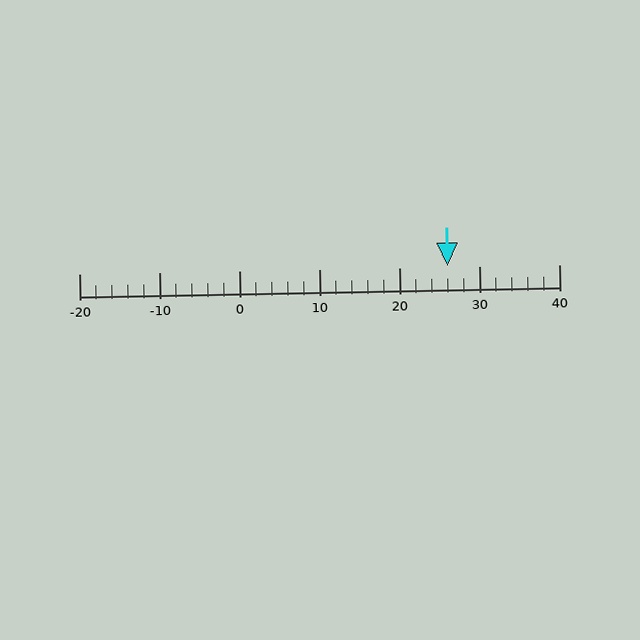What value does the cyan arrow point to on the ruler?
The cyan arrow points to approximately 26.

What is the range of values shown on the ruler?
The ruler shows values from -20 to 40.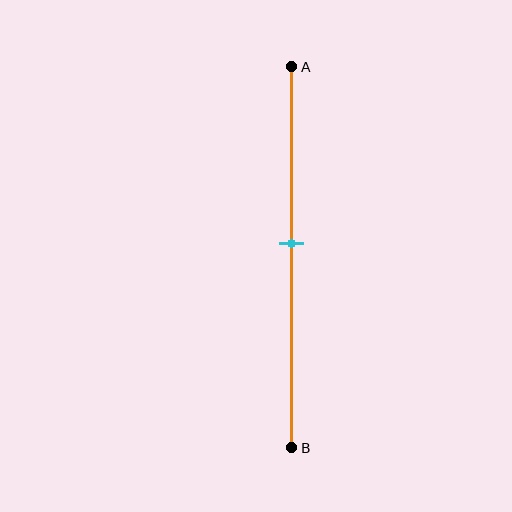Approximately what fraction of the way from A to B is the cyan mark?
The cyan mark is approximately 45% of the way from A to B.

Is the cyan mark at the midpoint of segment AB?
No, the mark is at about 45% from A, not at the 50% midpoint.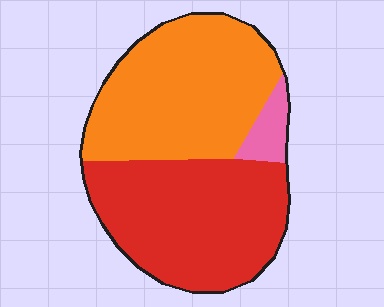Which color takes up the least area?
Pink, at roughly 5%.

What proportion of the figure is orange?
Orange takes up between a third and a half of the figure.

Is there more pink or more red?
Red.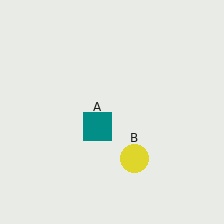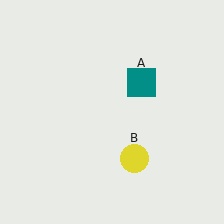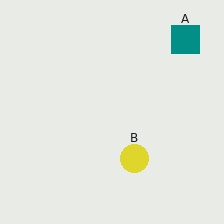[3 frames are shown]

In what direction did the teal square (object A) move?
The teal square (object A) moved up and to the right.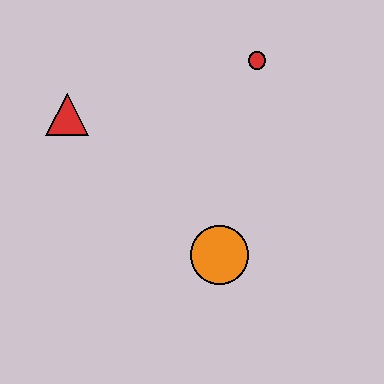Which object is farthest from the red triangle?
The orange circle is farthest from the red triangle.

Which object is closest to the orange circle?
The red circle is closest to the orange circle.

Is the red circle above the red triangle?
Yes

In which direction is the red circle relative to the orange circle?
The red circle is above the orange circle.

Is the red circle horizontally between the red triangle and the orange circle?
No